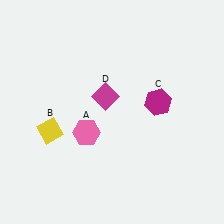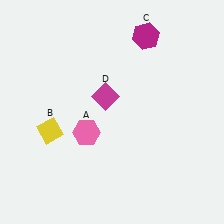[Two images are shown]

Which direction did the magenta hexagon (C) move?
The magenta hexagon (C) moved up.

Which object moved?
The magenta hexagon (C) moved up.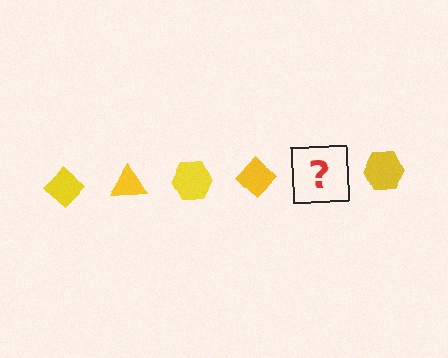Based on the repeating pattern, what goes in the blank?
The blank should be a yellow triangle.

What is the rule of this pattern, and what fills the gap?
The rule is that the pattern cycles through diamond, triangle, hexagon shapes in yellow. The gap should be filled with a yellow triangle.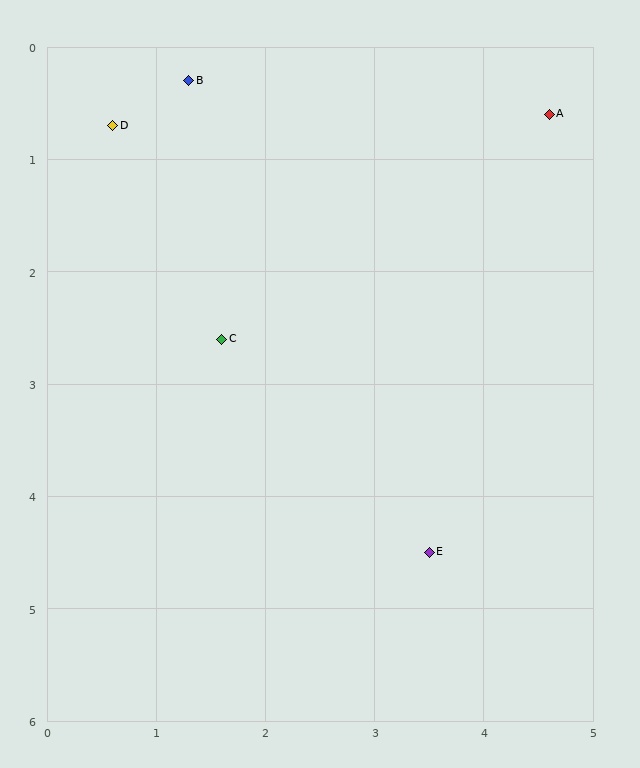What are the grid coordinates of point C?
Point C is at approximately (1.6, 2.6).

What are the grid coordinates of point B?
Point B is at approximately (1.3, 0.3).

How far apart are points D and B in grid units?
Points D and B are about 0.8 grid units apart.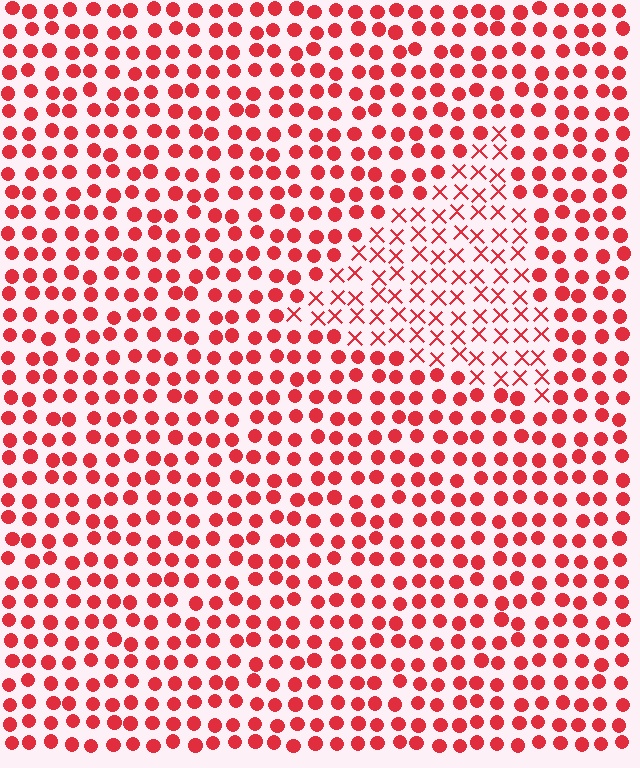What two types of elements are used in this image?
The image uses X marks inside the triangle region and circles outside it.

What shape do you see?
I see a triangle.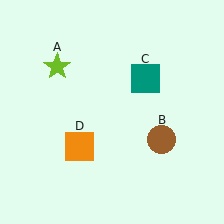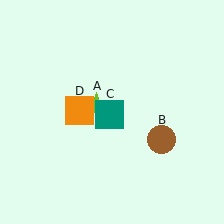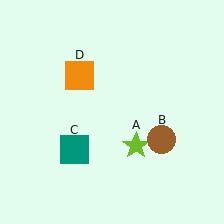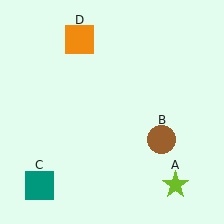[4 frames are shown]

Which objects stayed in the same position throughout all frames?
Brown circle (object B) remained stationary.